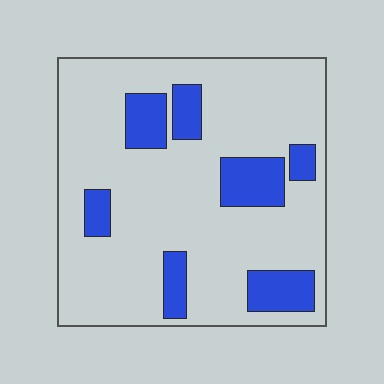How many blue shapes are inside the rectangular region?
7.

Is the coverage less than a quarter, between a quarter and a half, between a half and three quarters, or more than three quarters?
Less than a quarter.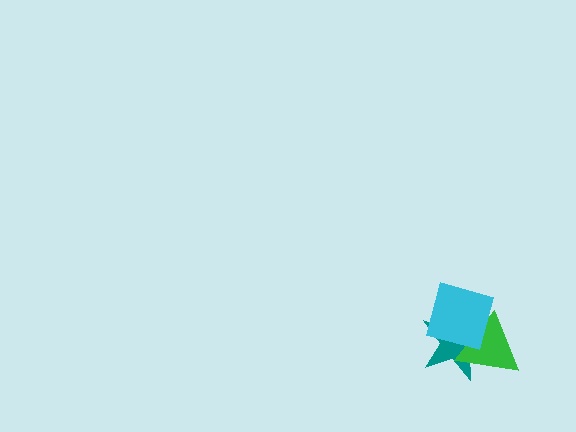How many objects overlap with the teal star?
2 objects overlap with the teal star.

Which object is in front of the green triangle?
The cyan square is in front of the green triangle.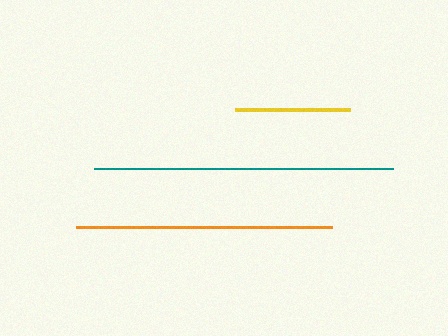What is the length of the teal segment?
The teal segment is approximately 299 pixels long.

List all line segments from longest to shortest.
From longest to shortest: teal, orange, yellow.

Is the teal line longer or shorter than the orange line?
The teal line is longer than the orange line.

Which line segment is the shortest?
The yellow line is the shortest at approximately 115 pixels.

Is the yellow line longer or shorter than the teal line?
The teal line is longer than the yellow line.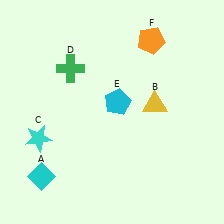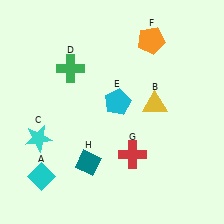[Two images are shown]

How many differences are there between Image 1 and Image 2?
There are 2 differences between the two images.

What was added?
A red cross (G), a teal diamond (H) were added in Image 2.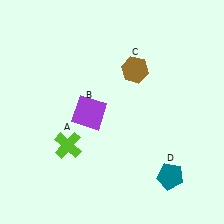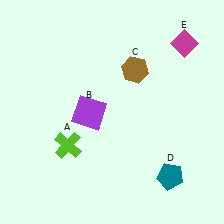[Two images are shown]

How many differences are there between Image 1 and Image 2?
There is 1 difference between the two images.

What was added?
A magenta diamond (E) was added in Image 2.